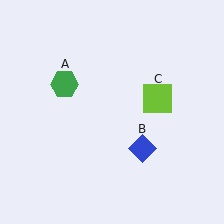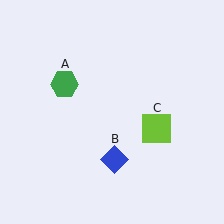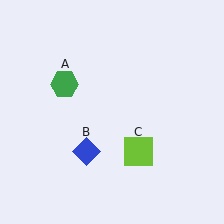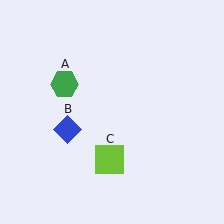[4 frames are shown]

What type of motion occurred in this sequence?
The blue diamond (object B), lime square (object C) rotated clockwise around the center of the scene.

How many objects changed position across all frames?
2 objects changed position: blue diamond (object B), lime square (object C).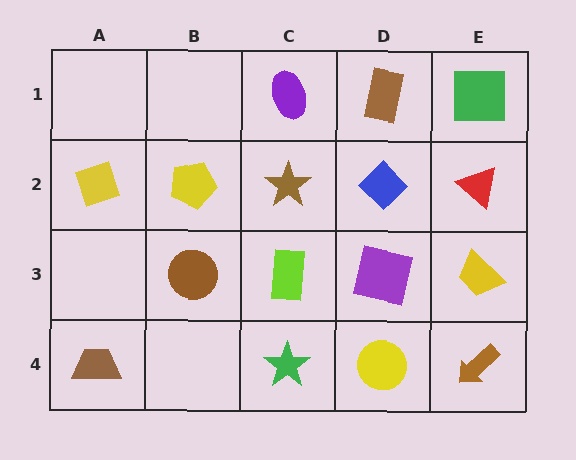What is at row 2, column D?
A blue diamond.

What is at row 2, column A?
A yellow diamond.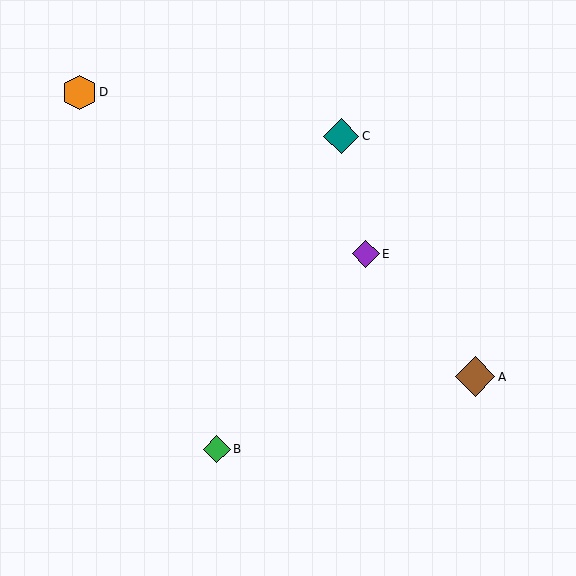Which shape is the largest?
The brown diamond (labeled A) is the largest.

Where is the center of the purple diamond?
The center of the purple diamond is at (366, 254).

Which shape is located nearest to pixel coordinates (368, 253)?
The purple diamond (labeled E) at (366, 254) is nearest to that location.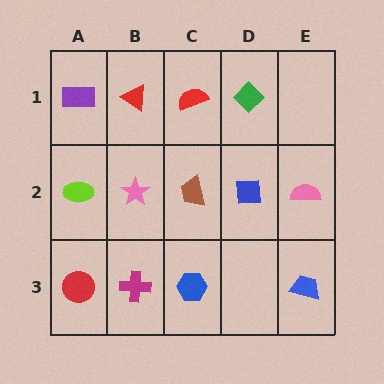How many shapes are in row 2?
5 shapes.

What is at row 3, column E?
A blue trapezoid.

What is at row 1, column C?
A red semicircle.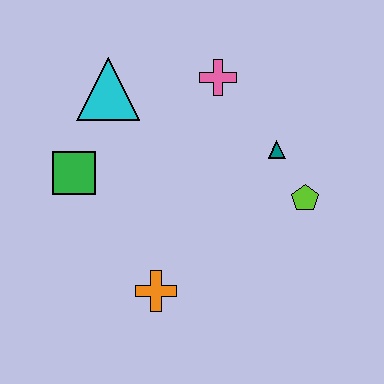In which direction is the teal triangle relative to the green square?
The teal triangle is to the right of the green square.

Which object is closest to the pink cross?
The teal triangle is closest to the pink cross.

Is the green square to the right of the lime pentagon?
No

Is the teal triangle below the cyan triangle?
Yes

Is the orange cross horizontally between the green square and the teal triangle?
Yes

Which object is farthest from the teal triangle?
The green square is farthest from the teal triangle.